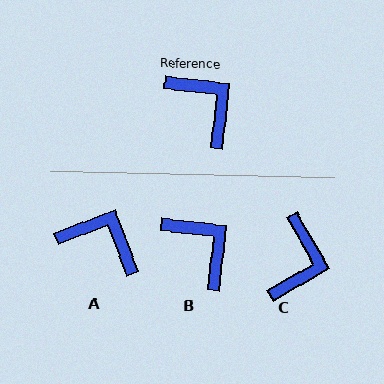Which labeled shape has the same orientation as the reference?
B.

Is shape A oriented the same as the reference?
No, it is off by about 27 degrees.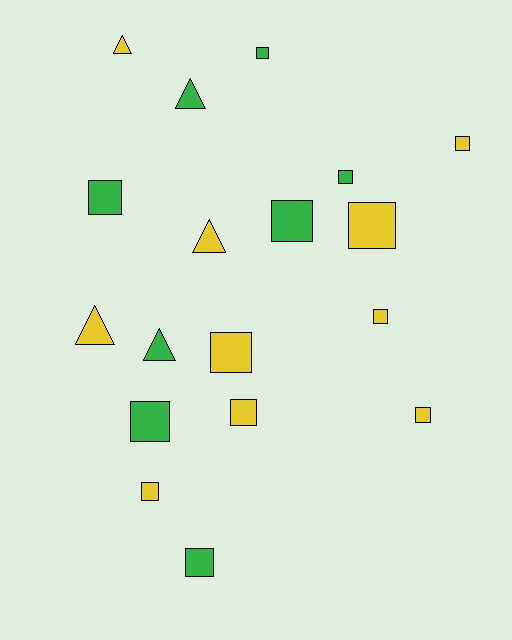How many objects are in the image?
There are 18 objects.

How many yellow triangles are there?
There are 3 yellow triangles.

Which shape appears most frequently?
Square, with 13 objects.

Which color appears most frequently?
Yellow, with 10 objects.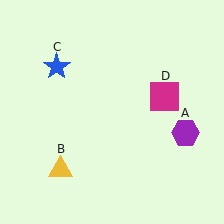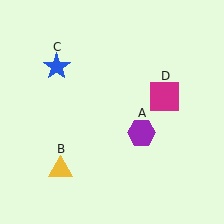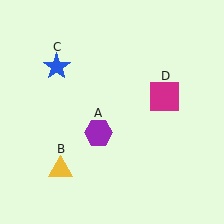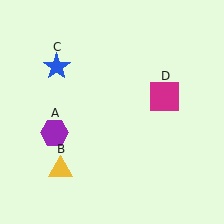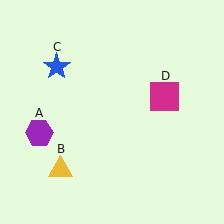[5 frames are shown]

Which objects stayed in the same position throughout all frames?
Yellow triangle (object B) and blue star (object C) and magenta square (object D) remained stationary.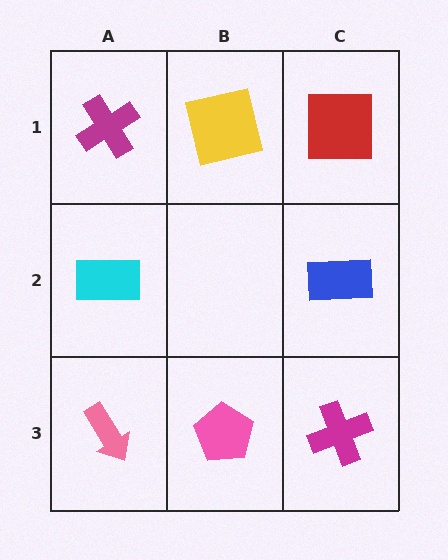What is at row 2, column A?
A cyan rectangle.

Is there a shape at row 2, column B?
No, that cell is empty.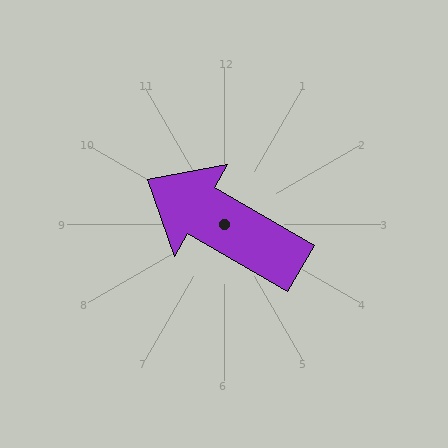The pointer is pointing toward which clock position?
Roughly 10 o'clock.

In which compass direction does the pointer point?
Northwest.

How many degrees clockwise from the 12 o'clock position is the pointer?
Approximately 300 degrees.